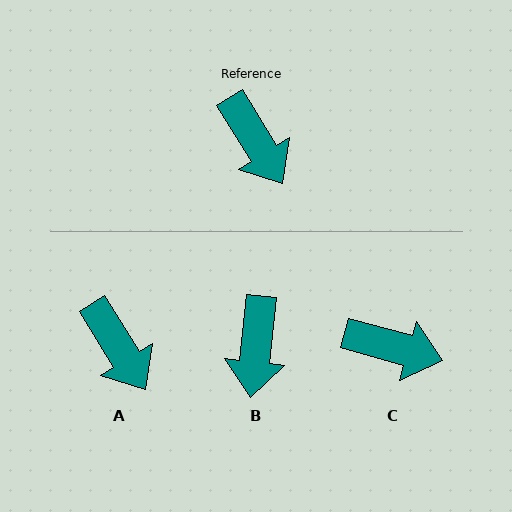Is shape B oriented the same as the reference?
No, it is off by about 38 degrees.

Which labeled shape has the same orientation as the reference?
A.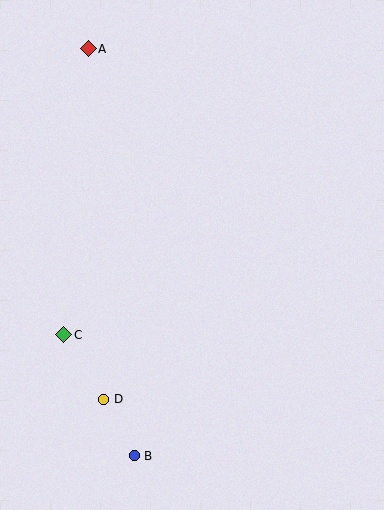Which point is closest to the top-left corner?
Point A is closest to the top-left corner.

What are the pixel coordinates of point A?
Point A is at (88, 49).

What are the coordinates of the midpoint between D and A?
The midpoint between D and A is at (96, 224).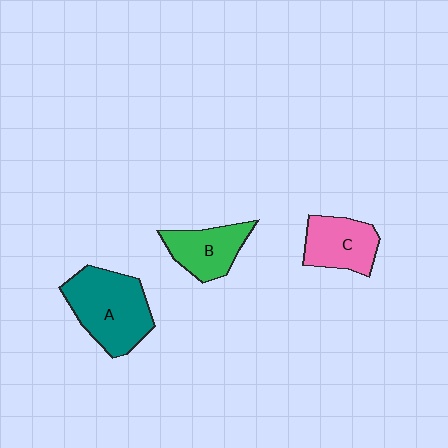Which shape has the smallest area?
Shape B (green).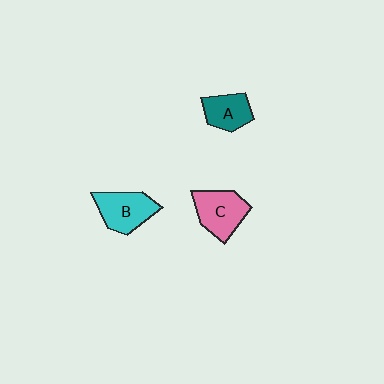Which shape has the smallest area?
Shape A (teal).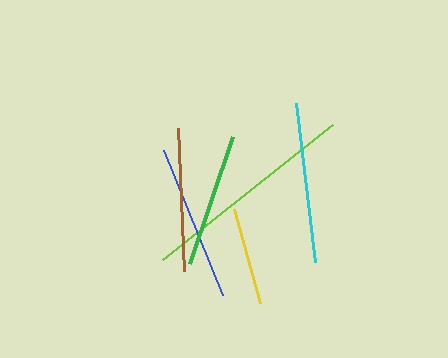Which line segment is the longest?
The lime line is the longest at approximately 217 pixels.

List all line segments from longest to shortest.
From longest to shortest: lime, cyan, blue, brown, green, yellow.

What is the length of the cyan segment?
The cyan segment is approximately 160 pixels long.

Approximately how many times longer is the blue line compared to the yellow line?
The blue line is approximately 1.6 times the length of the yellow line.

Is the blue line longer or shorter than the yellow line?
The blue line is longer than the yellow line.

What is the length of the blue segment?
The blue segment is approximately 157 pixels long.